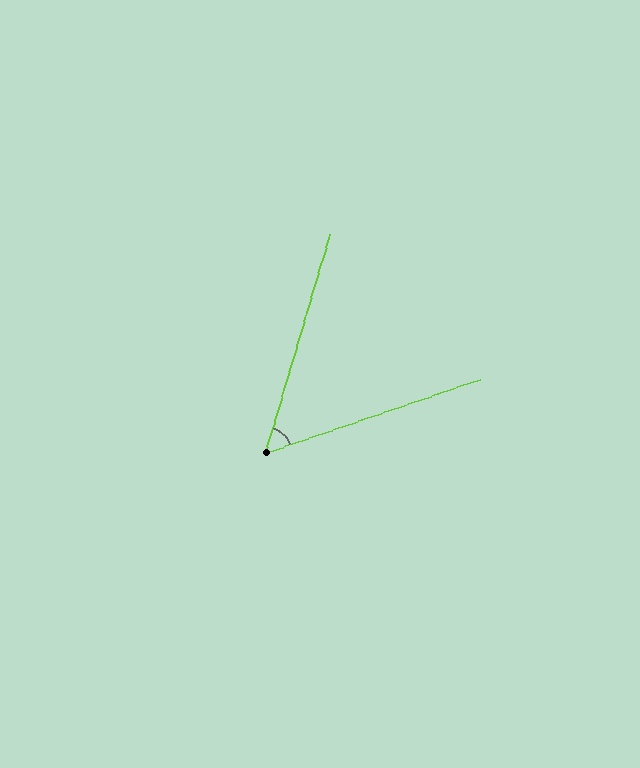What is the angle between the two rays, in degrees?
Approximately 54 degrees.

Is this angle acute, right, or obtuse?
It is acute.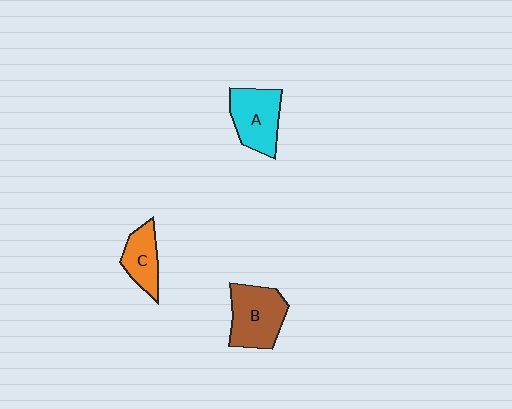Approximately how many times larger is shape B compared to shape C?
Approximately 1.6 times.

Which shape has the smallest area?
Shape C (orange).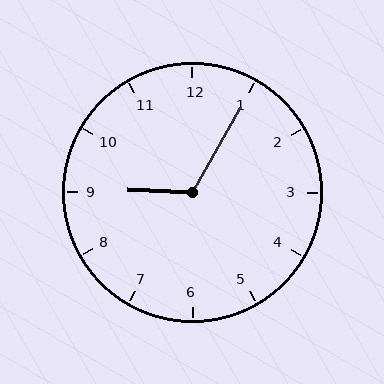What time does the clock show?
9:05.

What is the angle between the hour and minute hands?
Approximately 118 degrees.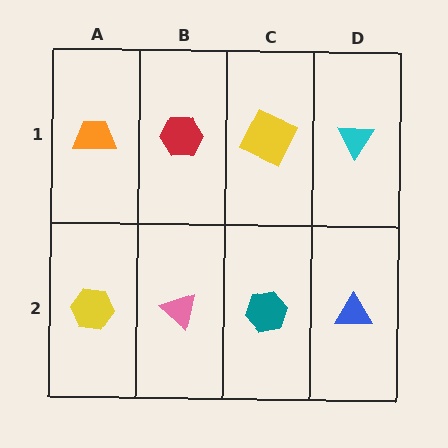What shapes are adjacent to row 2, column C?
A yellow square (row 1, column C), a pink triangle (row 2, column B), a blue triangle (row 2, column D).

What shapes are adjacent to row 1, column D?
A blue triangle (row 2, column D), a yellow square (row 1, column C).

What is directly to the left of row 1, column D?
A yellow square.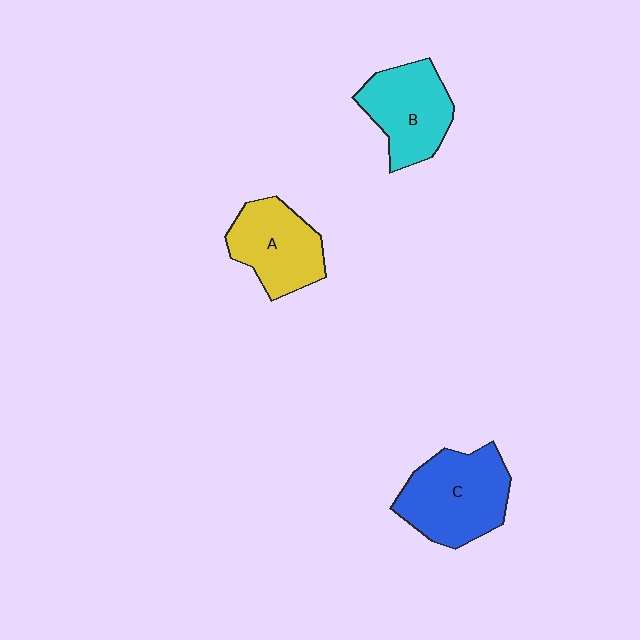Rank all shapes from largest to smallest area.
From largest to smallest: C (blue), B (cyan), A (yellow).